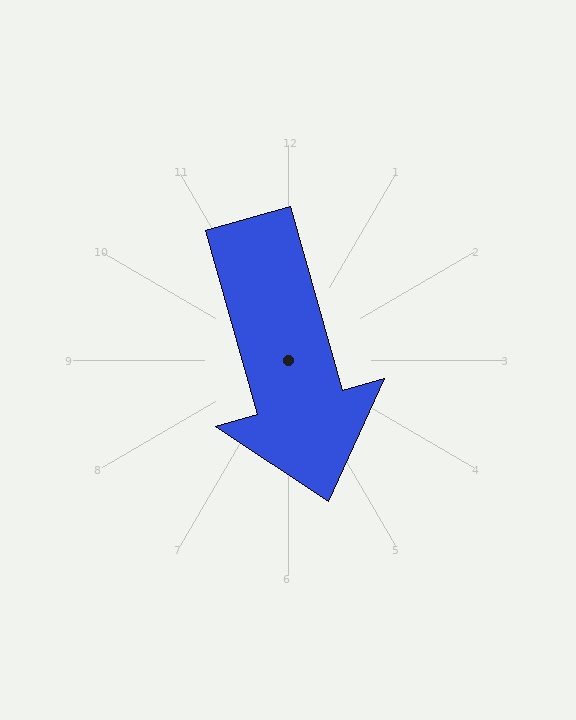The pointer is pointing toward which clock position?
Roughly 5 o'clock.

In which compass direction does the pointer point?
South.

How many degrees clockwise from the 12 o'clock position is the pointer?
Approximately 164 degrees.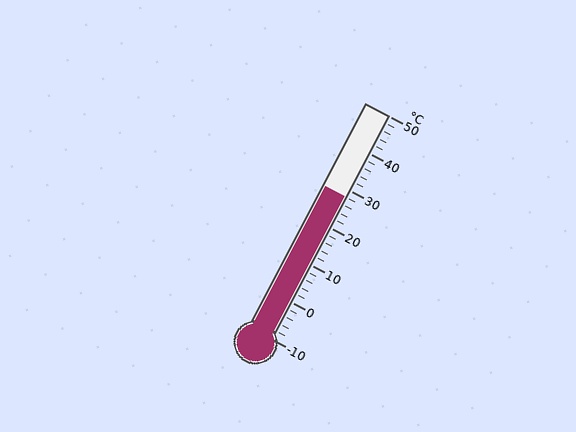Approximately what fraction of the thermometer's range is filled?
The thermometer is filled to approximately 65% of its range.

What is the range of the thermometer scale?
The thermometer scale ranges from -10°C to 50°C.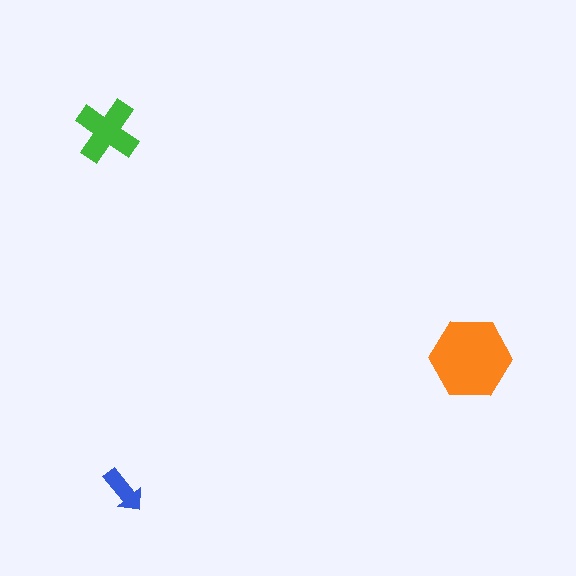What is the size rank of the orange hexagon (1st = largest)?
1st.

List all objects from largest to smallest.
The orange hexagon, the green cross, the blue arrow.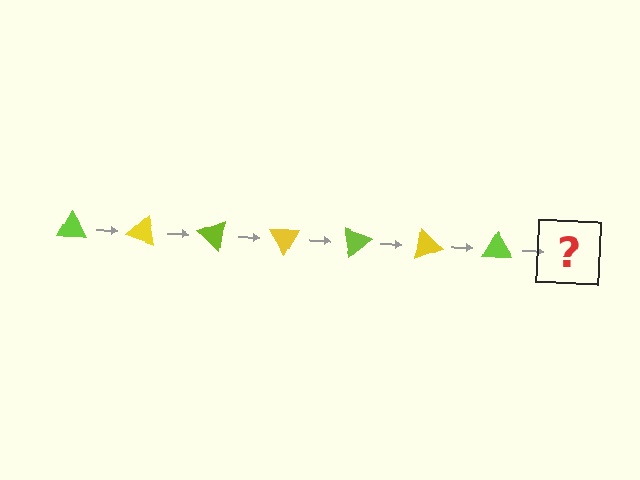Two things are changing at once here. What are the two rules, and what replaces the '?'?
The two rules are that it rotates 20 degrees each step and the color cycles through lime and yellow. The '?' should be a yellow triangle, rotated 140 degrees from the start.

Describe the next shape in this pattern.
It should be a yellow triangle, rotated 140 degrees from the start.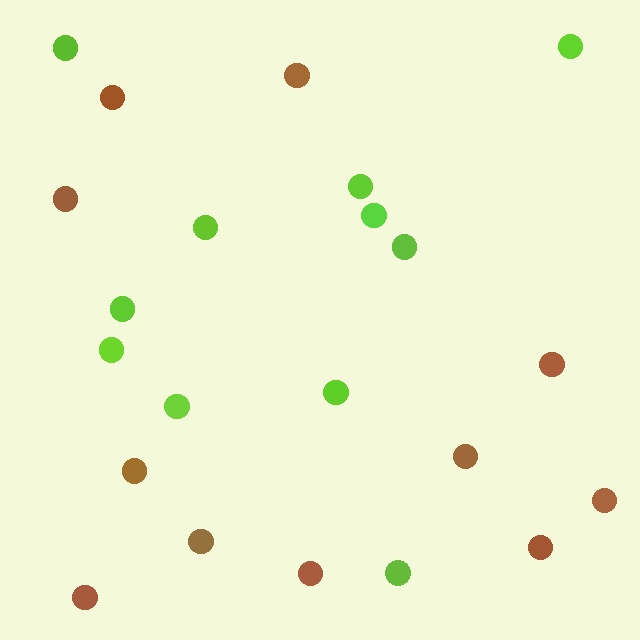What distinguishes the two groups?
There are 2 groups: one group of lime circles (11) and one group of brown circles (11).